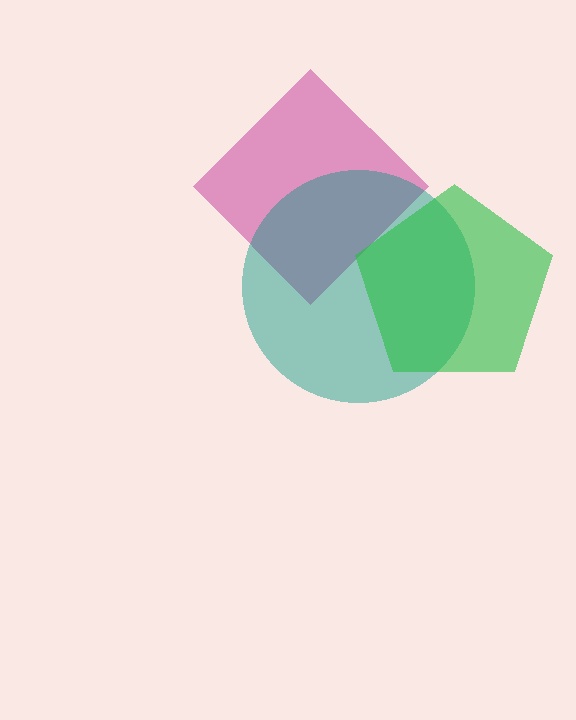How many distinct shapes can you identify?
There are 3 distinct shapes: a magenta diamond, a teal circle, a green pentagon.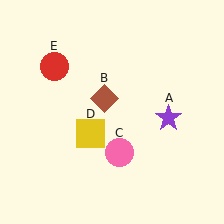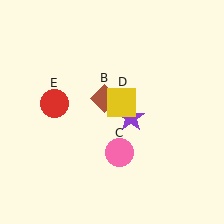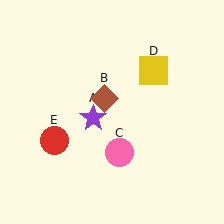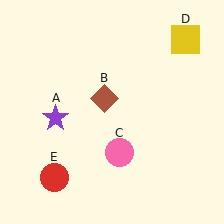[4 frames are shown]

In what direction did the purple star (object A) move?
The purple star (object A) moved left.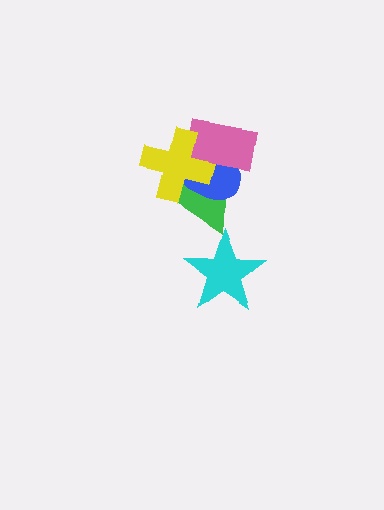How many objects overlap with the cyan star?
0 objects overlap with the cyan star.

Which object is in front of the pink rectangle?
The yellow cross is in front of the pink rectangle.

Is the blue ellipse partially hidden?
Yes, it is partially covered by another shape.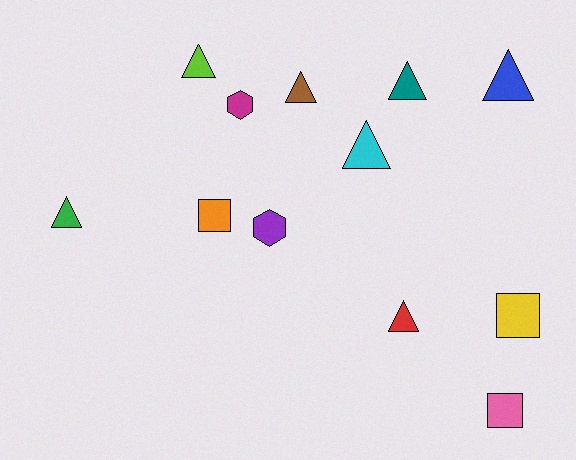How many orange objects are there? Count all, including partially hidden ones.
There is 1 orange object.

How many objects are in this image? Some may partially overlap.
There are 12 objects.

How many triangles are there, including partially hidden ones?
There are 7 triangles.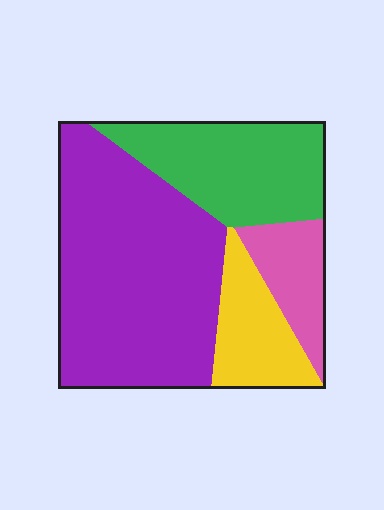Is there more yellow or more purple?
Purple.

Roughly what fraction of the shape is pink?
Pink covers around 10% of the shape.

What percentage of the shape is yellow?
Yellow covers 14% of the shape.